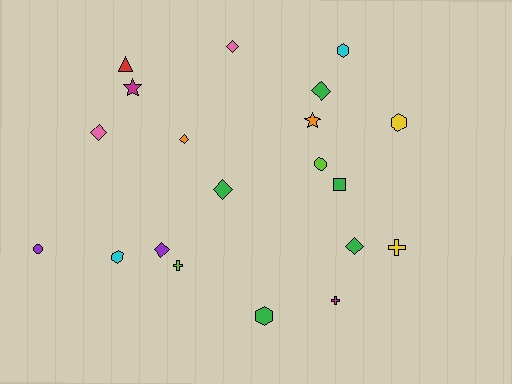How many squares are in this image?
There is 1 square.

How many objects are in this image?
There are 20 objects.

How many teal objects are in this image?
There are no teal objects.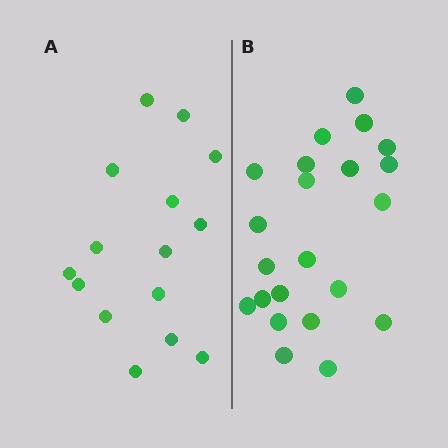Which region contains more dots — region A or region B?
Region B (the right region) has more dots.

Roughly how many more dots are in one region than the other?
Region B has roughly 8 or so more dots than region A.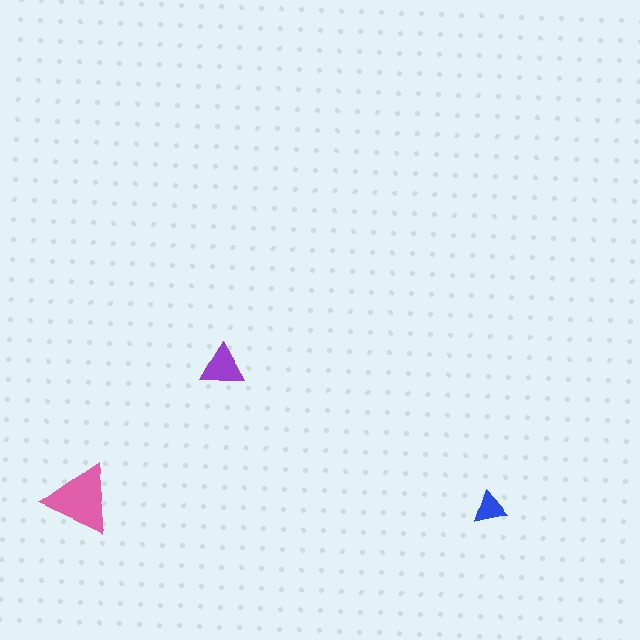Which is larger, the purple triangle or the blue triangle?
The purple one.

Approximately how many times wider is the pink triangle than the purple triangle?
About 1.5 times wider.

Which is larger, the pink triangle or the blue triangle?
The pink one.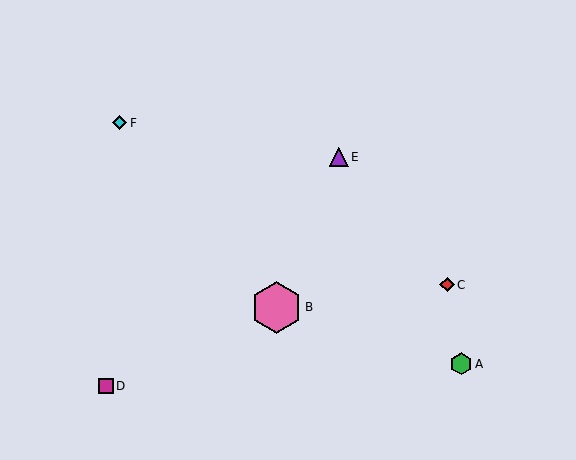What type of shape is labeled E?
Shape E is a purple triangle.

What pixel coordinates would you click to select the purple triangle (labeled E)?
Click at (339, 157) to select the purple triangle E.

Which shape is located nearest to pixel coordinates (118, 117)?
The cyan diamond (labeled F) at (120, 123) is nearest to that location.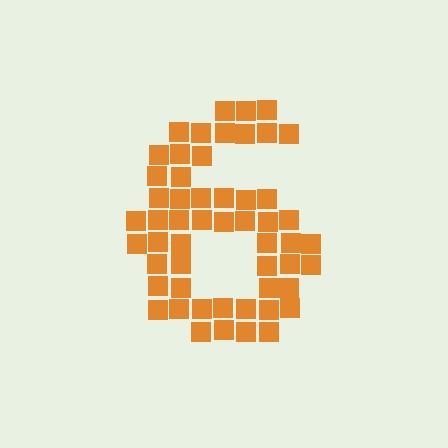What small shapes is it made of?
It is made of small squares.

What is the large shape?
The large shape is the digit 6.